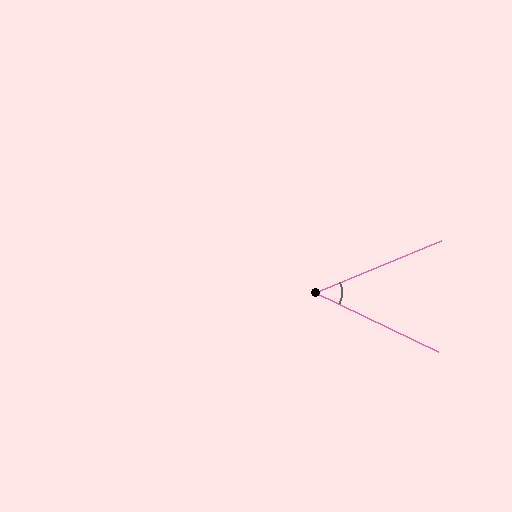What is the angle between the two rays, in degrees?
Approximately 48 degrees.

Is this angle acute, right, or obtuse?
It is acute.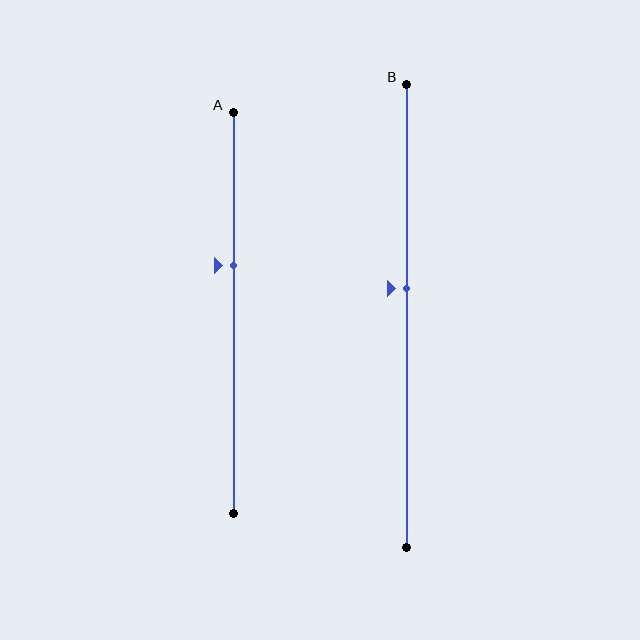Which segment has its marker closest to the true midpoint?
Segment B has its marker closest to the true midpoint.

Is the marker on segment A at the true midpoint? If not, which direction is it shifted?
No, the marker on segment A is shifted upward by about 12% of the segment length.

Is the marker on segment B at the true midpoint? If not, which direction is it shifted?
No, the marker on segment B is shifted upward by about 6% of the segment length.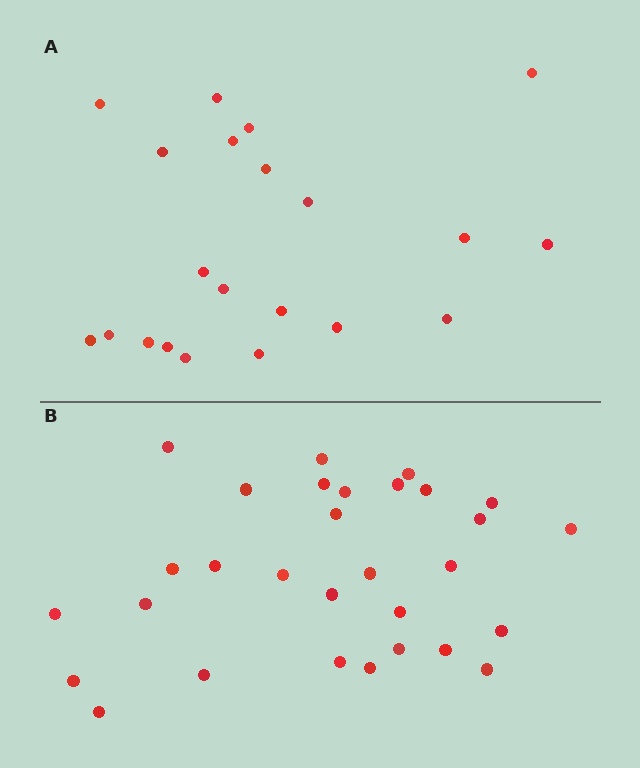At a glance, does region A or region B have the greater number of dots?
Region B (the bottom region) has more dots.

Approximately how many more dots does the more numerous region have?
Region B has roughly 8 or so more dots than region A.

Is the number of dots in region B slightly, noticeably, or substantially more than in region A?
Region B has noticeably more, but not dramatically so. The ratio is roughly 1.4 to 1.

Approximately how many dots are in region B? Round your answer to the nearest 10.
About 30 dots.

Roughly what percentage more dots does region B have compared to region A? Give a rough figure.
About 45% more.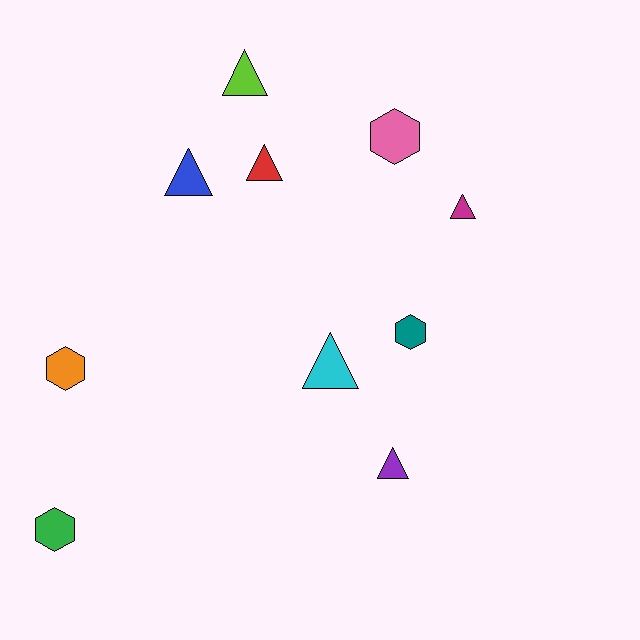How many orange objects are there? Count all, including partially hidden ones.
There is 1 orange object.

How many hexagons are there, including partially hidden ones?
There are 4 hexagons.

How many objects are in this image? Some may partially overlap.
There are 10 objects.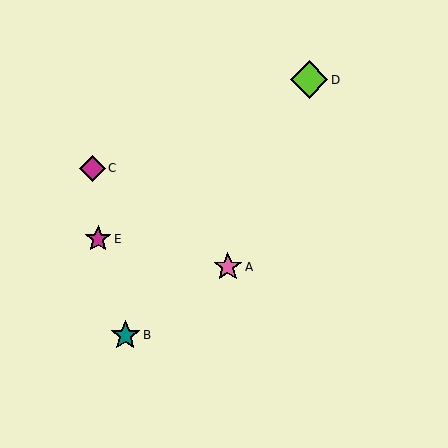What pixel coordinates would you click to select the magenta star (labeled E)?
Click at (98, 239) to select the magenta star E.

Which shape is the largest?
The lime diamond (labeled D) is the largest.